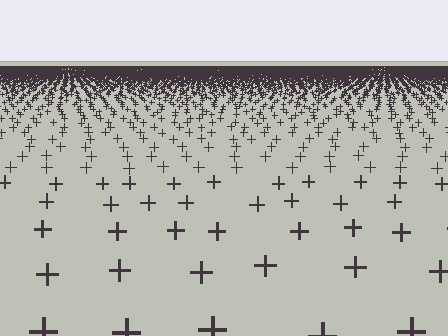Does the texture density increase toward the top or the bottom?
Density increases toward the top.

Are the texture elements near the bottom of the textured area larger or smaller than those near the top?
Larger. Near the bottom, elements are closer to the viewer and appear at a bigger on-screen size.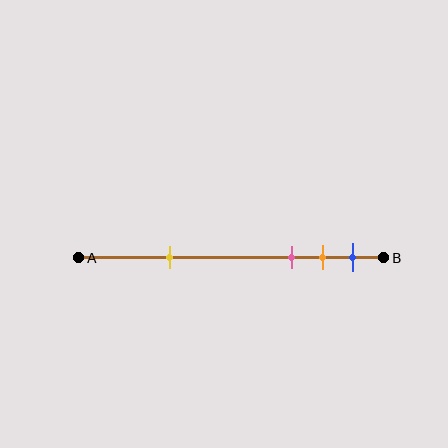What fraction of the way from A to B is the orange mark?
The orange mark is approximately 80% (0.8) of the way from A to B.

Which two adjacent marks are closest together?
The orange and blue marks are the closest adjacent pair.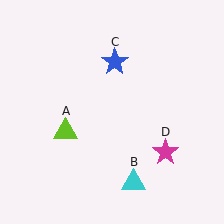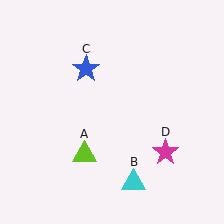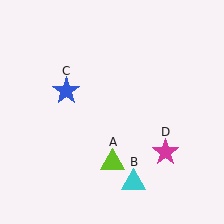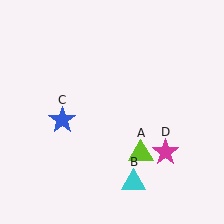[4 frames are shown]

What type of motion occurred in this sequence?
The lime triangle (object A), blue star (object C) rotated counterclockwise around the center of the scene.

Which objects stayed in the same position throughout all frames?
Cyan triangle (object B) and magenta star (object D) remained stationary.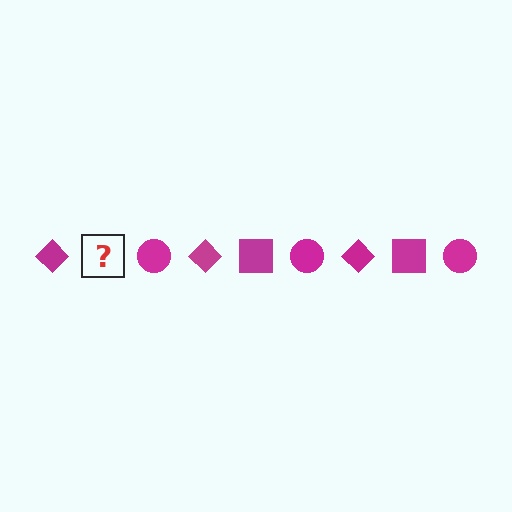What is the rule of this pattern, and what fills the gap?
The rule is that the pattern cycles through diamond, square, circle shapes in magenta. The gap should be filled with a magenta square.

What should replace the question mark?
The question mark should be replaced with a magenta square.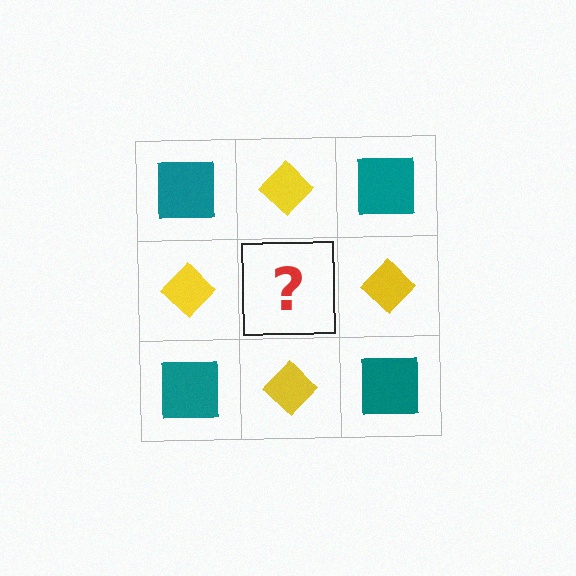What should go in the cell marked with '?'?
The missing cell should contain a teal square.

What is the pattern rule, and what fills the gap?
The rule is that it alternates teal square and yellow diamond in a checkerboard pattern. The gap should be filled with a teal square.